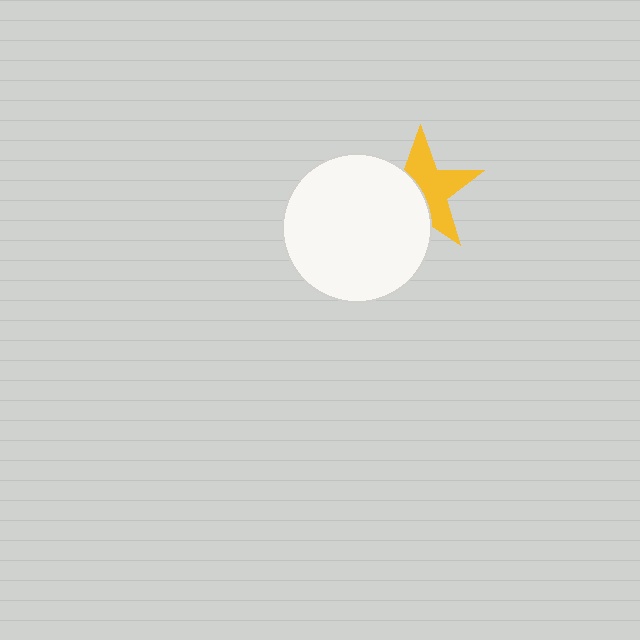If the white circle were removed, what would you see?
You would see the complete yellow star.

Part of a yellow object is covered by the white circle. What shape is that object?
It is a star.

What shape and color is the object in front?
The object in front is a white circle.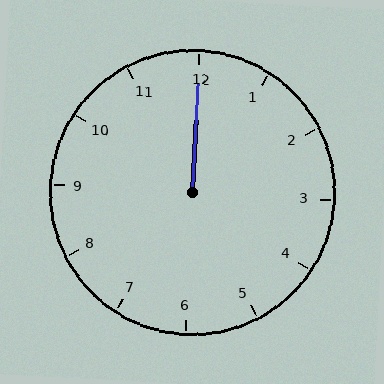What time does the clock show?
12:00.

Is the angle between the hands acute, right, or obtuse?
It is acute.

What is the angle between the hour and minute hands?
Approximately 0 degrees.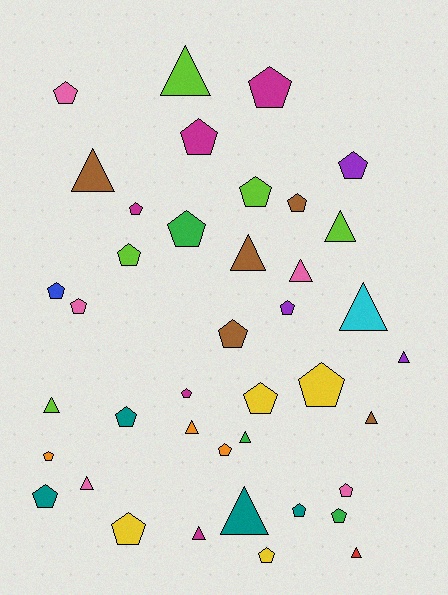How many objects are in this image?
There are 40 objects.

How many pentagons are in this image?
There are 25 pentagons.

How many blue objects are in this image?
There is 1 blue object.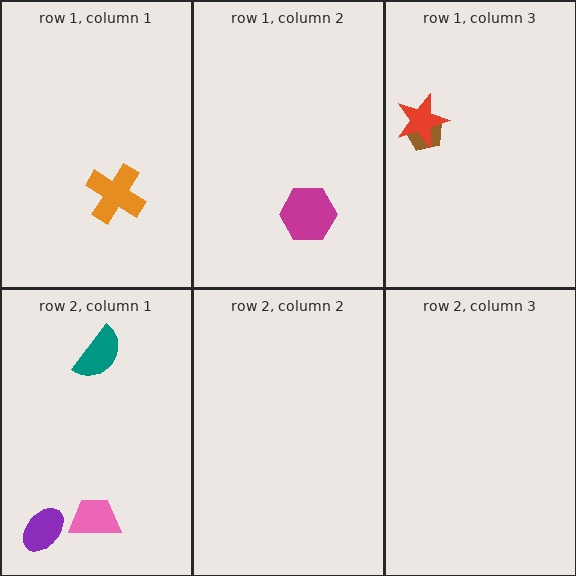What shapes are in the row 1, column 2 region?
The magenta hexagon.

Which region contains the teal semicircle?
The row 2, column 1 region.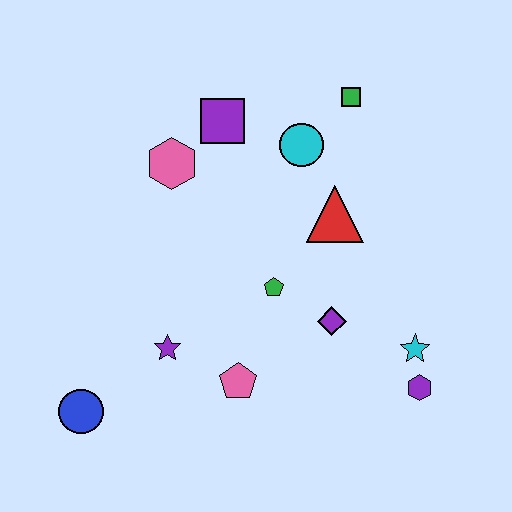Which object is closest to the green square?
The cyan circle is closest to the green square.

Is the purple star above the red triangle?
No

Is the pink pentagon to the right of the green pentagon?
No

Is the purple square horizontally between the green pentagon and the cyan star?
No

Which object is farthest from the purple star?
The green square is farthest from the purple star.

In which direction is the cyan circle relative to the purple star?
The cyan circle is above the purple star.